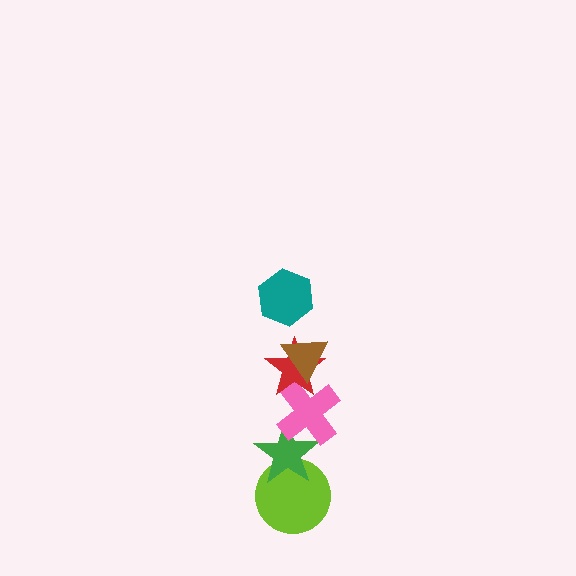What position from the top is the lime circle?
The lime circle is 6th from the top.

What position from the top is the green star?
The green star is 5th from the top.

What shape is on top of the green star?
The pink cross is on top of the green star.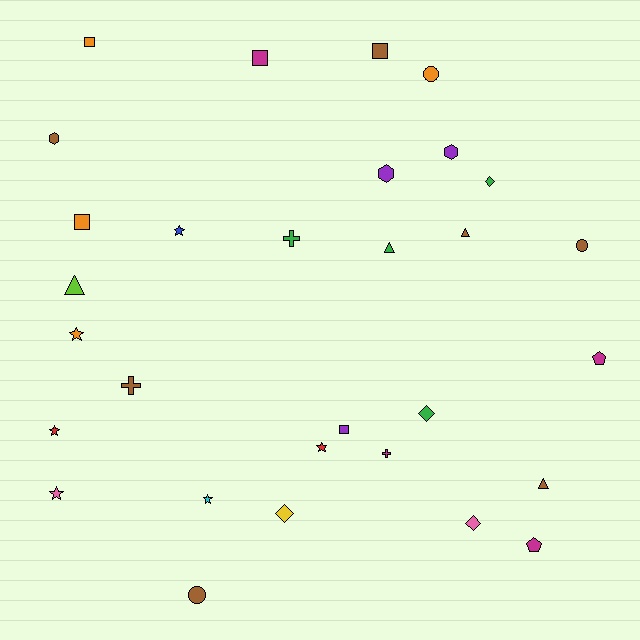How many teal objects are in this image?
There are no teal objects.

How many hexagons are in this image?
There are 3 hexagons.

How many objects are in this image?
There are 30 objects.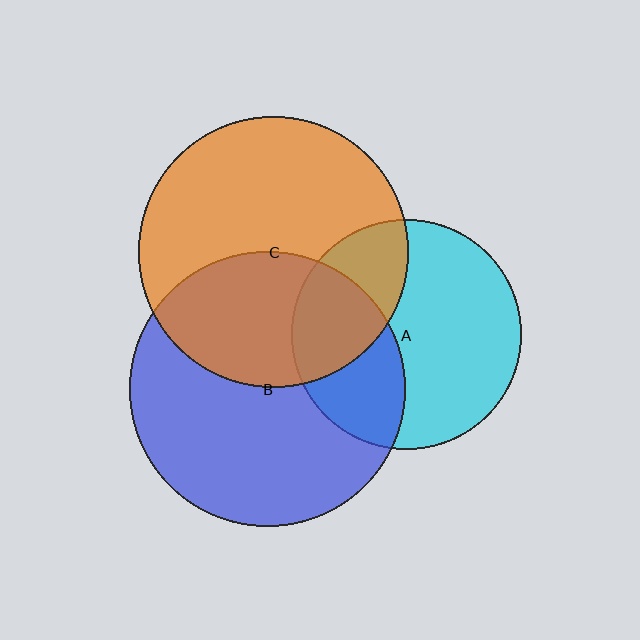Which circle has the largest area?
Circle B (blue).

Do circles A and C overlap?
Yes.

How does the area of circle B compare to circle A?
Approximately 1.4 times.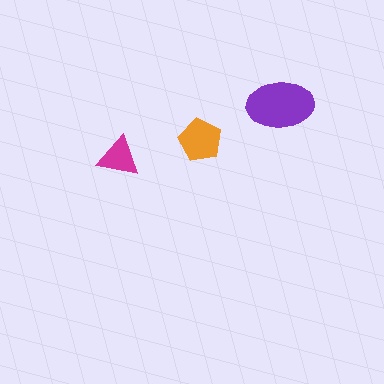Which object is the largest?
The purple ellipse.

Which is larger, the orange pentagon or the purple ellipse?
The purple ellipse.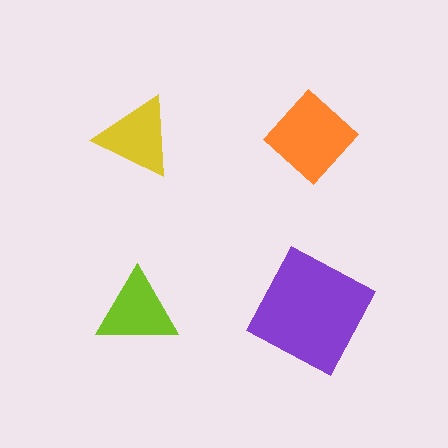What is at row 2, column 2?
A purple square.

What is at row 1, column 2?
An orange diamond.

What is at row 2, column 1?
A lime triangle.